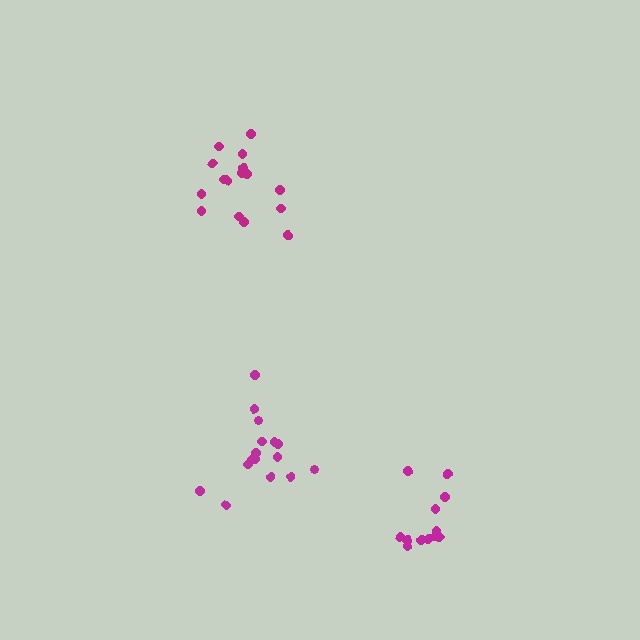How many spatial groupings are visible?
There are 3 spatial groupings.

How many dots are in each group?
Group 1: 16 dots, Group 2: 12 dots, Group 3: 16 dots (44 total).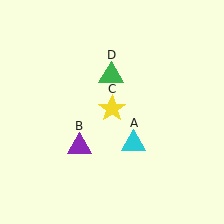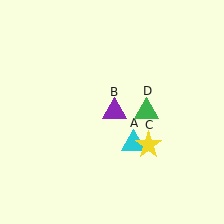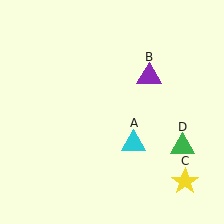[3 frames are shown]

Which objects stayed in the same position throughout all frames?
Cyan triangle (object A) remained stationary.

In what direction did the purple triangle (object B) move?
The purple triangle (object B) moved up and to the right.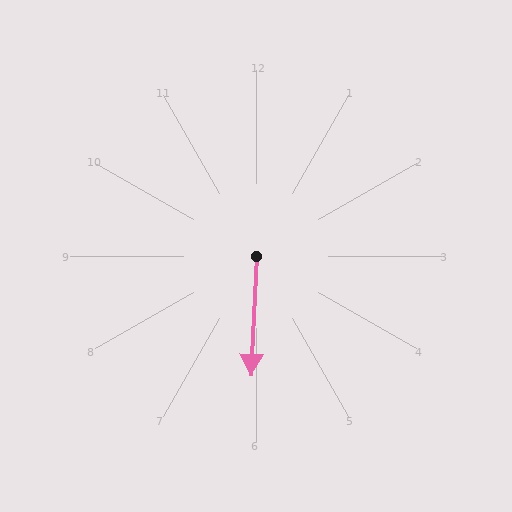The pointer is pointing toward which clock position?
Roughly 6 o'clock.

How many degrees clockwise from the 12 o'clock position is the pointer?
Approximately 183 degrees.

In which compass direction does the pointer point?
South.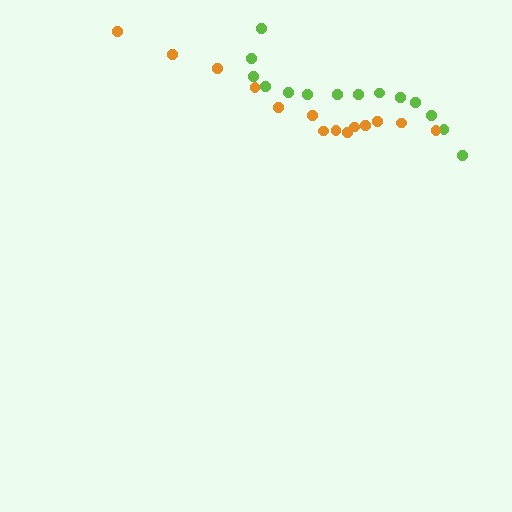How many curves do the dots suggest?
There are 2 distinct paths.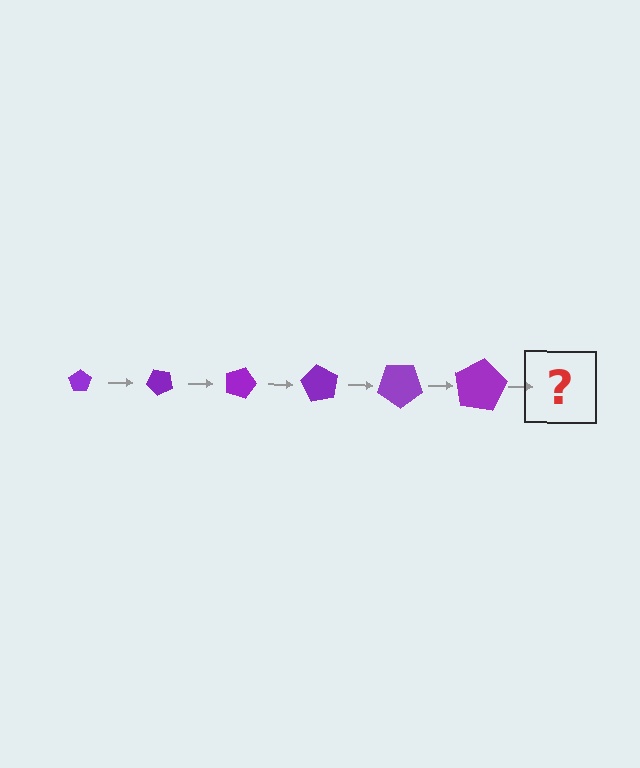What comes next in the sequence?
The next element should be a pentagon, larger than the previous one and rotated 270 degrees from the start.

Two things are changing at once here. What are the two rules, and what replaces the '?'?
The two rules are that the pentagon grows larger each step and it rotates 45 degrees each step. The '?' should be a pentagon, larger than the previous one and rotated 270 degrees from the start.